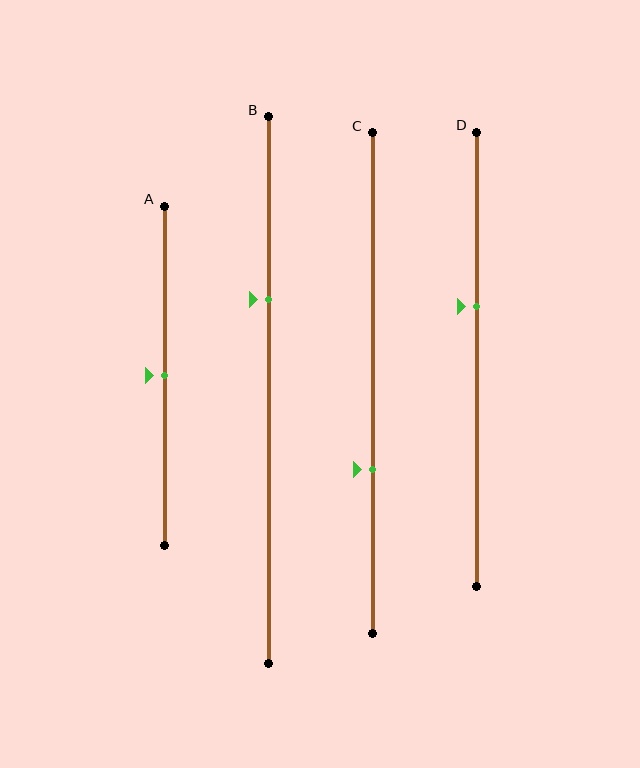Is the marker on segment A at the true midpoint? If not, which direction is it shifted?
Yes, the marker on segment A is at the true midpoint.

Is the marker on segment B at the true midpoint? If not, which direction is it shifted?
No, the marker on segment B is shifted upward by about 17% of the segment length.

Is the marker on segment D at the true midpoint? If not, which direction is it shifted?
No, the marker on segment D is shifted upward by about 12% of the segment length.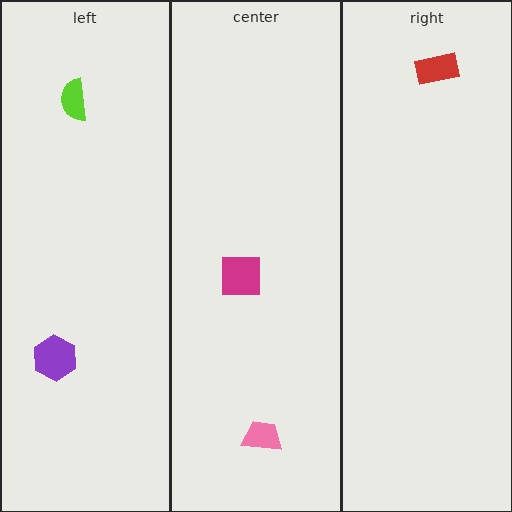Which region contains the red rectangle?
The right region.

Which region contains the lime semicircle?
The left region.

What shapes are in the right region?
The red rectangle.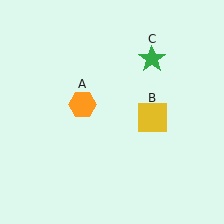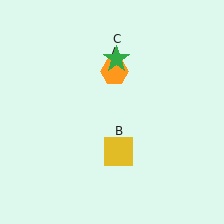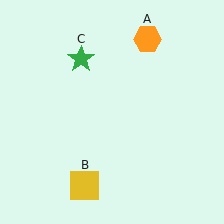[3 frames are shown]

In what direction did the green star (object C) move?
The green star (object C) moved left.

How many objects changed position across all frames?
3 objects changed position: orange hexagon (object A), yellow square (object B), green star (object C).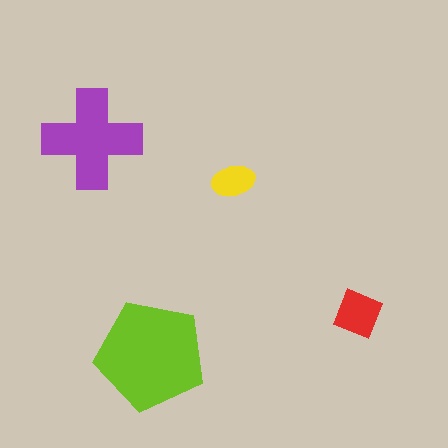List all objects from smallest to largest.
The yellow ellipse, the red diamond, the purple cross, the lime pentagon.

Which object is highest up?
The purple cross is topmost.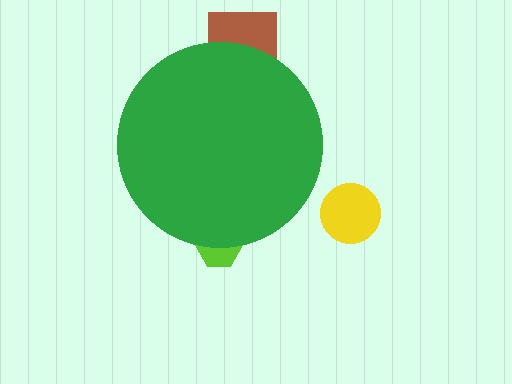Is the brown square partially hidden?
Yes, the brown square is partially hidden behind the green circle.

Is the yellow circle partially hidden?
No, the yellow circle is fully visible.